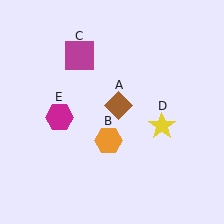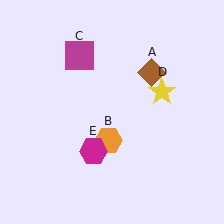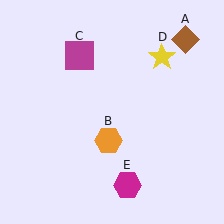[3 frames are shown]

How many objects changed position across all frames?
3 objects changed position: brown diamond (object A), yellow star (object D), magenta hexagon (object E).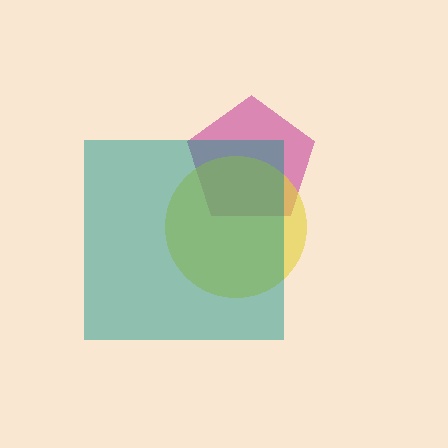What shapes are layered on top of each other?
The layered shapes are: a magenta pentagon, a yellow circle, a teal square.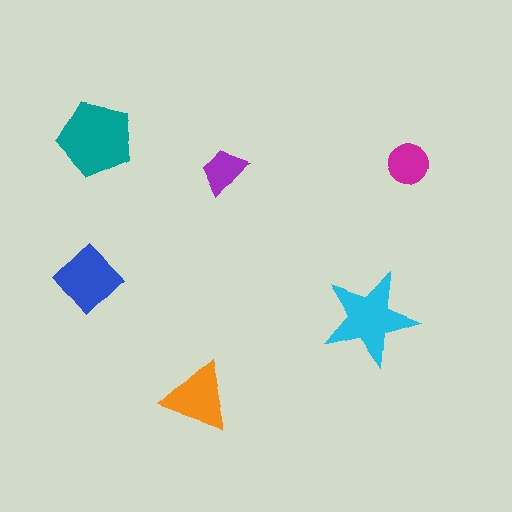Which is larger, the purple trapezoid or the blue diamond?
The blue diamond.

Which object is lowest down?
The orange triangle is bottommost.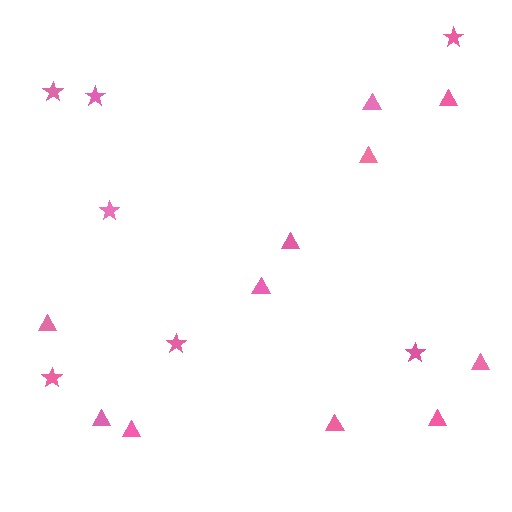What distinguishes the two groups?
There are 2 groups: one group of stars (7) and one group of triangles (11).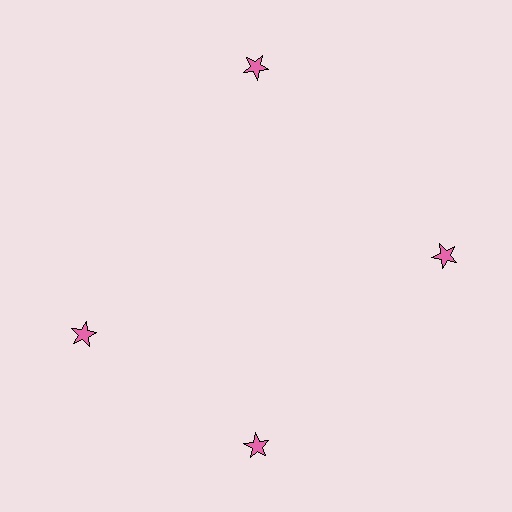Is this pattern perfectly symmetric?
No. The 4 pink stars are arranged in a ring, but one element near the 9 o'clock position is rotated out of alignment along the ring, breaking the 4-fold rotational symmetry.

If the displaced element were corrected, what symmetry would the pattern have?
It would have 4-fold rotational symmetry — the pattern would map onto itself every 90 degrees.